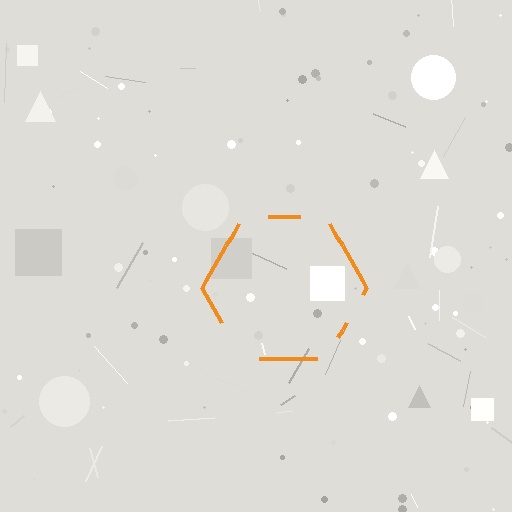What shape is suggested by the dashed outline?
The dashed outline suggests a hexagon.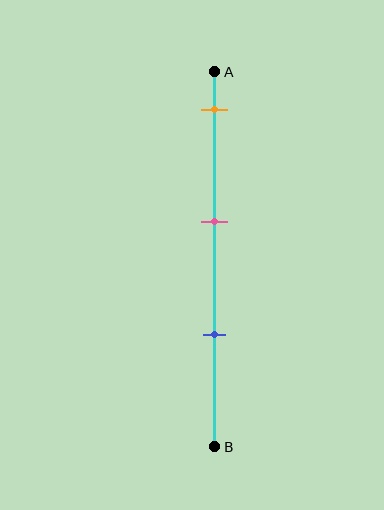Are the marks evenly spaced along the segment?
Yes, the marks are approximately evenly spaced.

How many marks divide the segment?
There are 3 marks dividing the segment.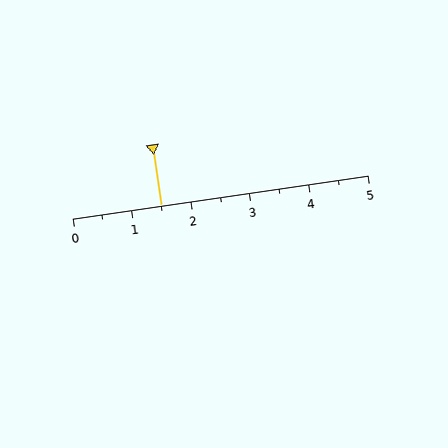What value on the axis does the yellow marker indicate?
The marker indicates approximately 1.5.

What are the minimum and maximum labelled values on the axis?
The axis runs from 0 to 5.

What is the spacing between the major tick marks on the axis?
The major ticks are spaced 1 apart.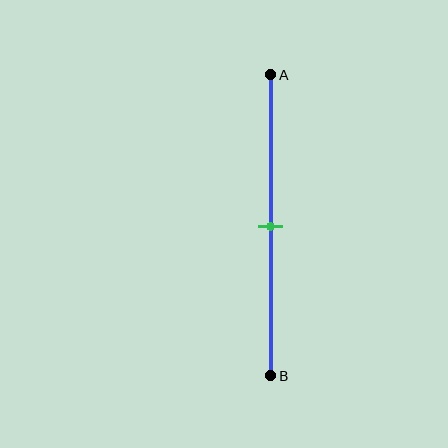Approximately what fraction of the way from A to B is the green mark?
The green mark is approximately 50% of the way from A to B.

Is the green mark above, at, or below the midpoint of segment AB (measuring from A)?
The green mark is approximately at the midpoint of segment AB.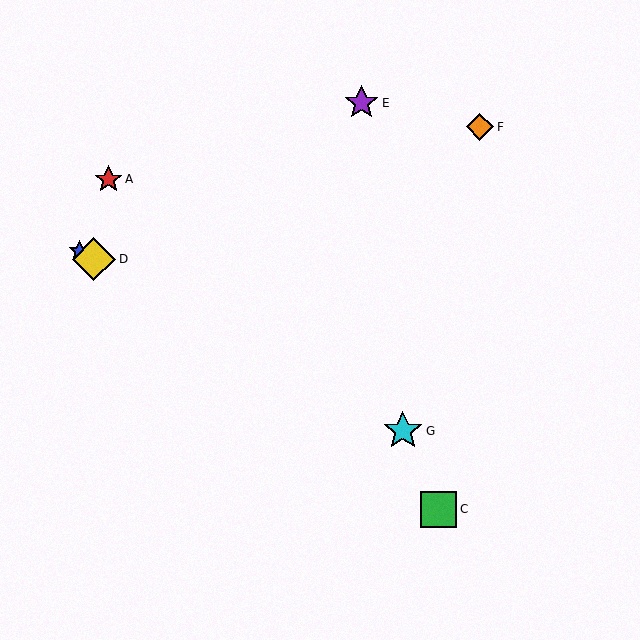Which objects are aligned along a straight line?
Objects B, D, G are aligned along a straight line.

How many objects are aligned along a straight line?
3 objects (B, D, G) are aligned along a straight line.